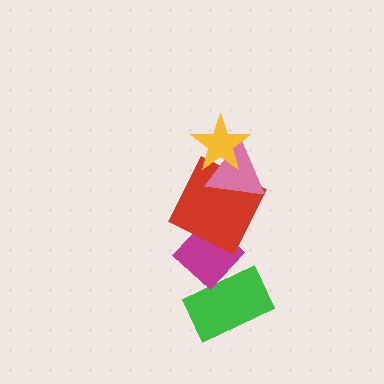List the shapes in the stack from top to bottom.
From top to bottom: the yellow star, the pink triangle, the red square, the magenta diamond, the green rectangle.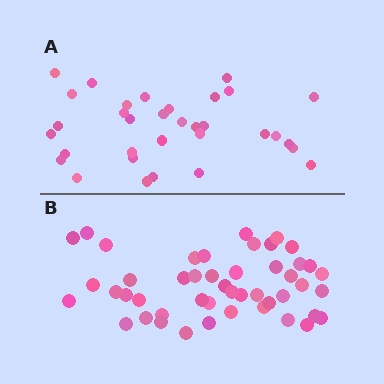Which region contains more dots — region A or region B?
Region B (the bottom region) has more dots.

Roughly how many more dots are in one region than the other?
Region B has approximately 15 more dots than region A.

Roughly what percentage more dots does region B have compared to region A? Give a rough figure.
About 40% more.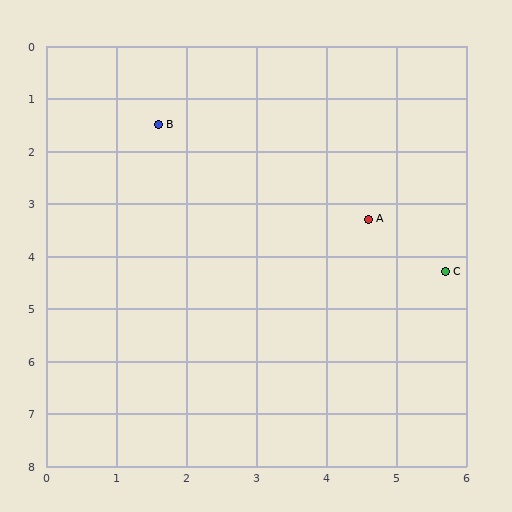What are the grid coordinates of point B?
Point B is at approximately (1.6, 1.5).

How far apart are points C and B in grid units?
Points C and B are about 5.0 grid units apart.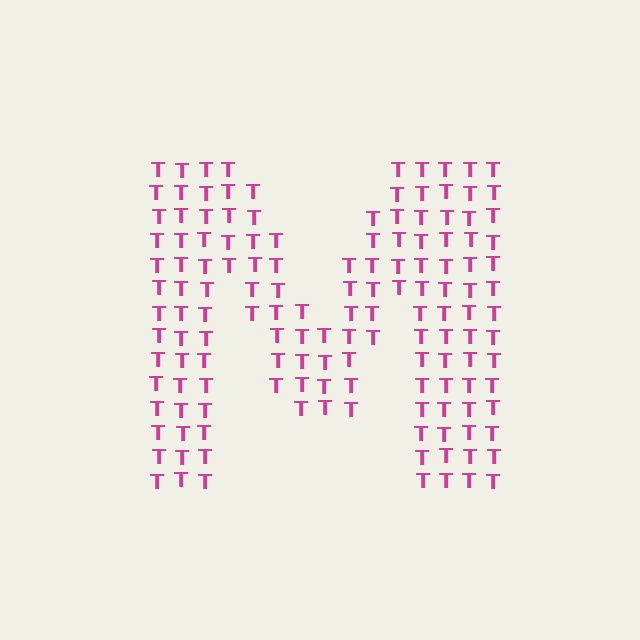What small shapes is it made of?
It is made of small letter T's.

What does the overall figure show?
The overall figure shows the letter M.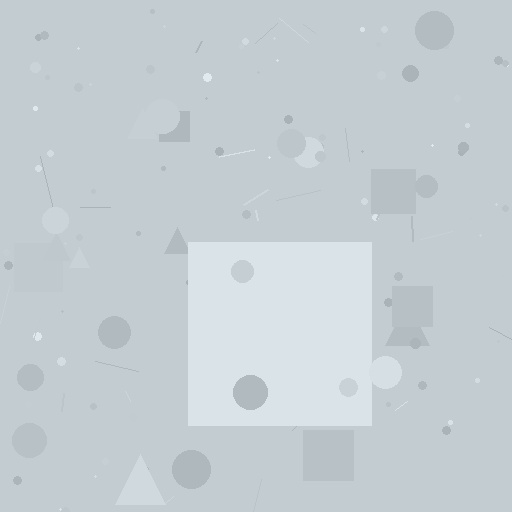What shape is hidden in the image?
A square is hidden in the image.